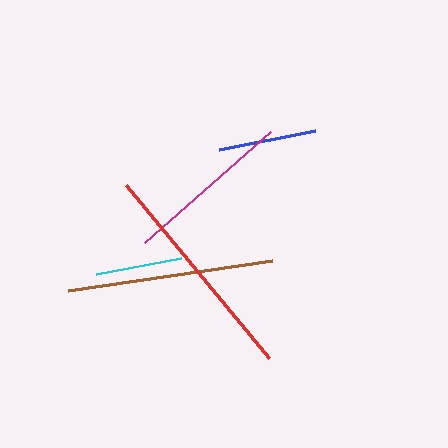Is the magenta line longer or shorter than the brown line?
The brown line is longer than the magenta line.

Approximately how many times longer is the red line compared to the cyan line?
The red line is approximately 2.6 times the length of the cyan line.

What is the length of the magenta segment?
The magenta segment is approximately 168 pixels long.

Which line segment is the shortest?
The cyan line is the shortest at approximately 88 pixels.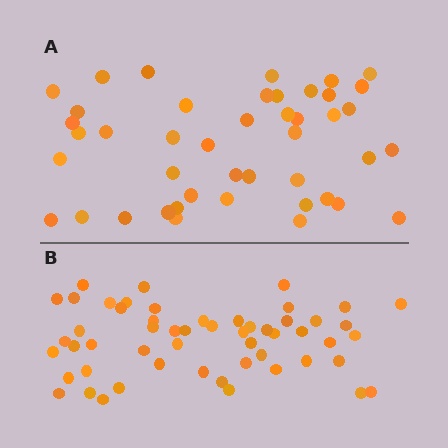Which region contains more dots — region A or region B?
Region B (the bottom region) has more dots.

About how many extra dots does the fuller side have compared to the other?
Region B has roughly 10 or so more dots than region A.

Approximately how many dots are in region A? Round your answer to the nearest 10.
About 40 dots. (The exact count is 44, which rounds to 40.)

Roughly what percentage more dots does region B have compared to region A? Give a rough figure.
About 25% more.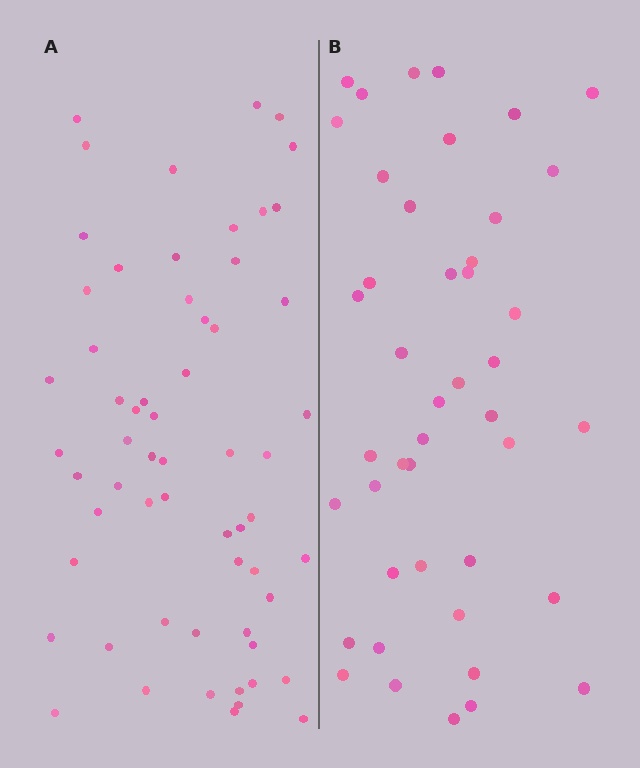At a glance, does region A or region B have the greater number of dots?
Region A (the left region) has more dots.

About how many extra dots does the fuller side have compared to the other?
Region A has approximately 15 more dots than region B.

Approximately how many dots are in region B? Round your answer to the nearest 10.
About 40 dots. (The exact count is 44, which rounds to 40.)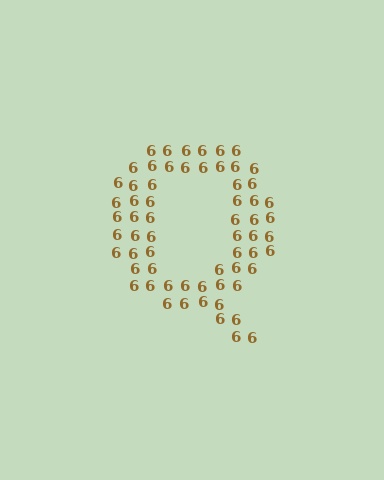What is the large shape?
The large shape is the letter Q.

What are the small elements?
The small elements are digit 6's.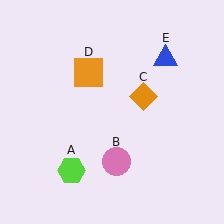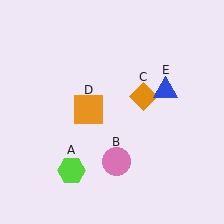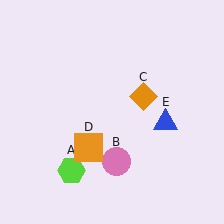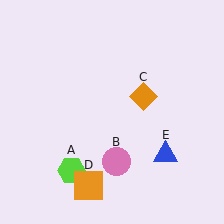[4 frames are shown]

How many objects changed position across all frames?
2 objects changed position: orange square (object D), blue triangle (object E).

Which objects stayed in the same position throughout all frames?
Lime hexagon (object A) and pink circle (object B) and orange diamond (object C) remained stationary.